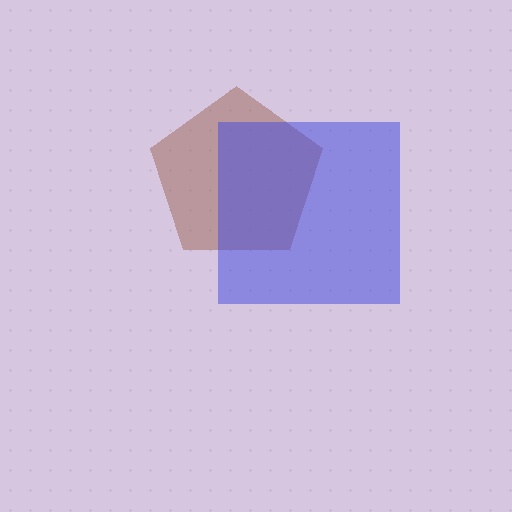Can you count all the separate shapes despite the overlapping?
Yes, there are 2 separate shapes.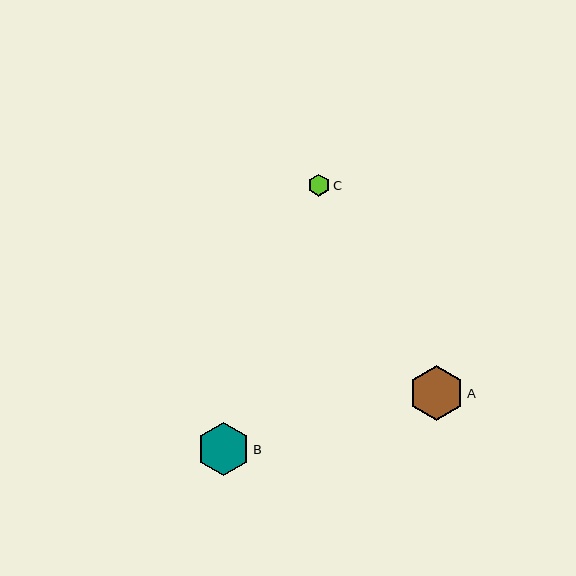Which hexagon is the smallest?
Hexagon C is the smallest with a size of approximately 22 pixels.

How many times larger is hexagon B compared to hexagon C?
Hexagon B is approximately 2.4 times the size of hexagon C.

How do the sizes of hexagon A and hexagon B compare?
Hexagon A and hexagon B are approximately the same size.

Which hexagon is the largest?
Hexagon A is the largest with a size of approximately 55 pixels.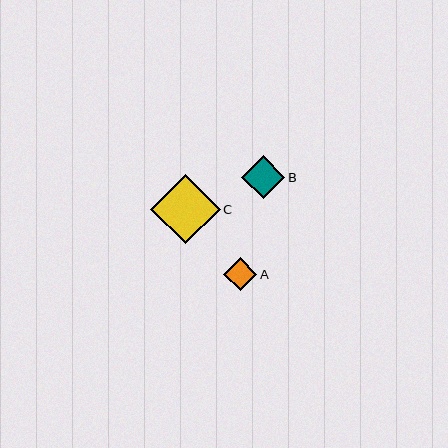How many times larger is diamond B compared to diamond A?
Diamond B is approximately 1.3 times the size of diamond A.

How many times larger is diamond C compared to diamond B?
Diamond C is approximately 1.6 times the size of diamond B.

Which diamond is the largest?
Diamond C is the largest with a size of approximately 70 pixels.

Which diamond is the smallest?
Diamond A is the smallest with a size of approximately 33 pixels.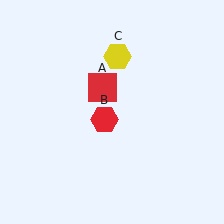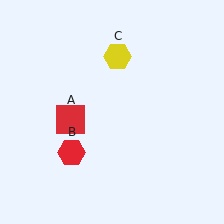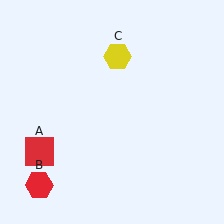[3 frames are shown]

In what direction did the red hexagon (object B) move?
The red hexagon (object B) moved down and to the left.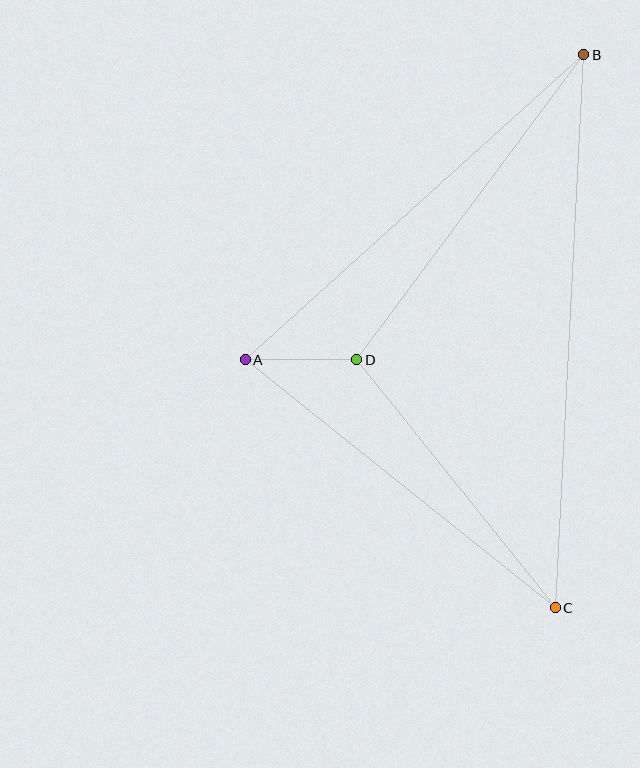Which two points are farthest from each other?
Points B and C are farthest from each other.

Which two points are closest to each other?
Points A and D are closest to each other.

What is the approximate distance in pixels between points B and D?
The distance between B and D is approximately 380 pixels.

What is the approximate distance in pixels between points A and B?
The distance between A and B is approximately 456 pixels.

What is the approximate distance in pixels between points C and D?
The distance between C and D is approximately 318 pixels.